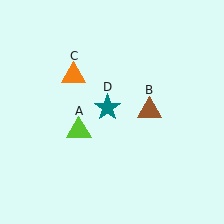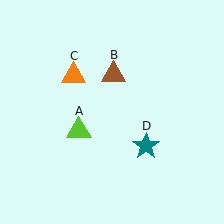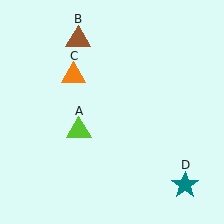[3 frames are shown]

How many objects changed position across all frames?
2 objects changed position: brown triangle (object B), teal star (object D).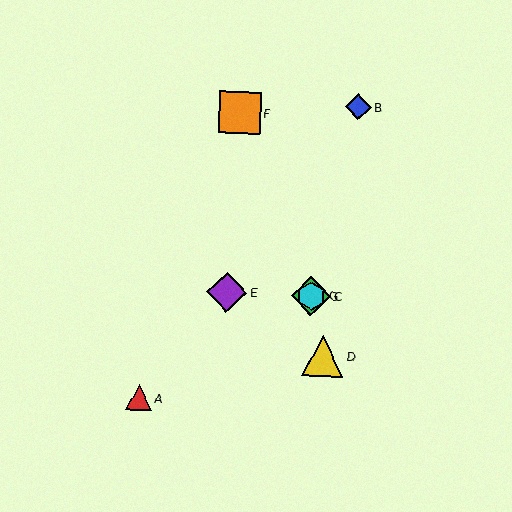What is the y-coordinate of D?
Object D is at y≈356.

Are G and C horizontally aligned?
Yes, both are at y≈296.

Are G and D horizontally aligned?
No, G is at y≈296 and D is at y≈356.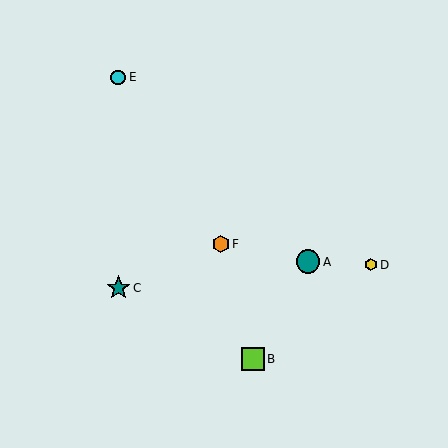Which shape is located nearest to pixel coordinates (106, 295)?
The teal star (labeled C) at (118, 288) is nearest to that location.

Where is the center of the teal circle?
The center of the teal circle is at (308, 262).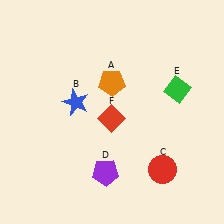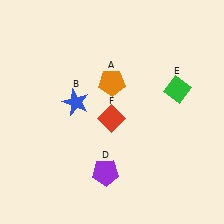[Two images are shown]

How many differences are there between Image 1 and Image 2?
There is 1 difference between the two images.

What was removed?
The red circle (C) was removed in Image 2.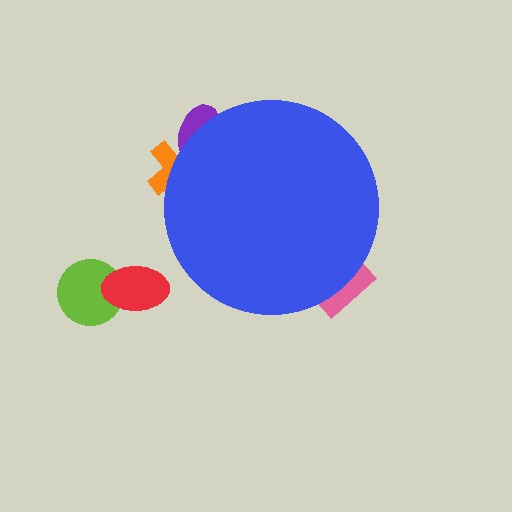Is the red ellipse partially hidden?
No, the red ellipse is fully visible.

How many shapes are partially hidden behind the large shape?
3 shapes are partially hidden.